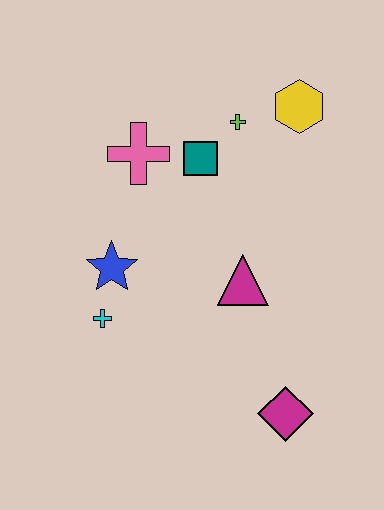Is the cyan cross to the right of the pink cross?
No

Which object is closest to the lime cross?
The teal square is closest to the lime cross.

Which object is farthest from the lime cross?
The magenta diamond is farthest from the lime cross.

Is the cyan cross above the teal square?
No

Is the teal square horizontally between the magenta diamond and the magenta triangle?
No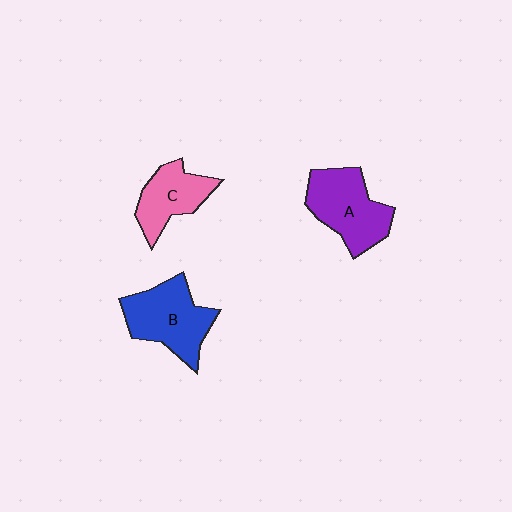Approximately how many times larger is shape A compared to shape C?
Approximately 1.3 times.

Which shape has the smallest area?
Shape C (pink).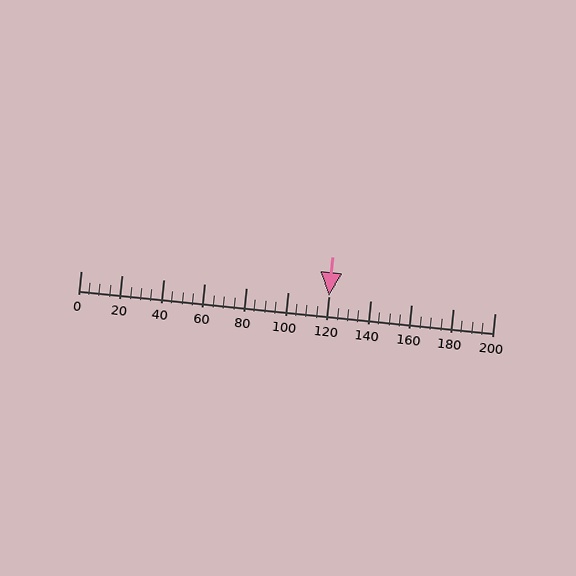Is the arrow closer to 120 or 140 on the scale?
The arrow is closer to 120.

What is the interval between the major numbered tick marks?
The major tick marks are spaced 20 units apart.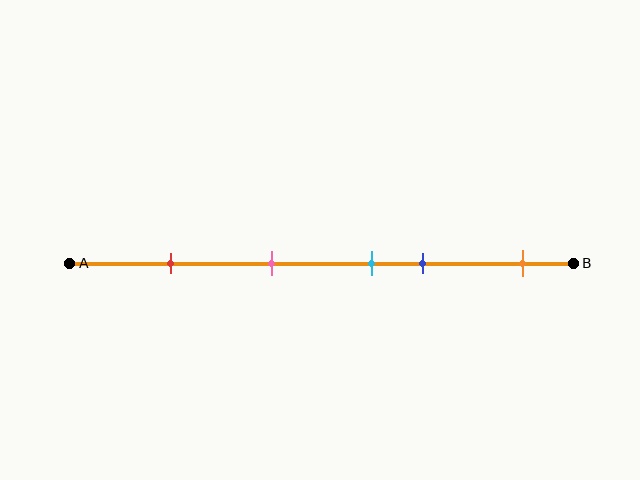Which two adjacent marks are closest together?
The cyan and blue marks are the closest adjacent pair.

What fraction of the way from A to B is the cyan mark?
The cyan mark is approximately 60% (0.6) of the way from A to B.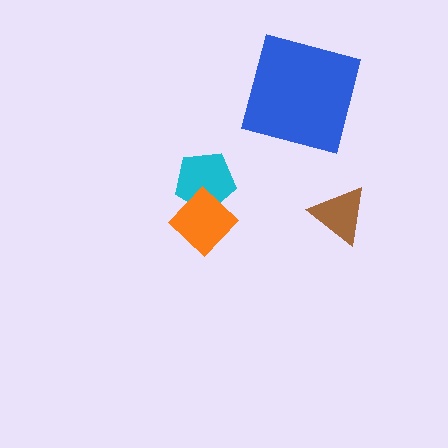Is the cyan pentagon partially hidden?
Yes, it is partially covered by another shape.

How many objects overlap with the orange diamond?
1 object overlaps with the orange diamond.